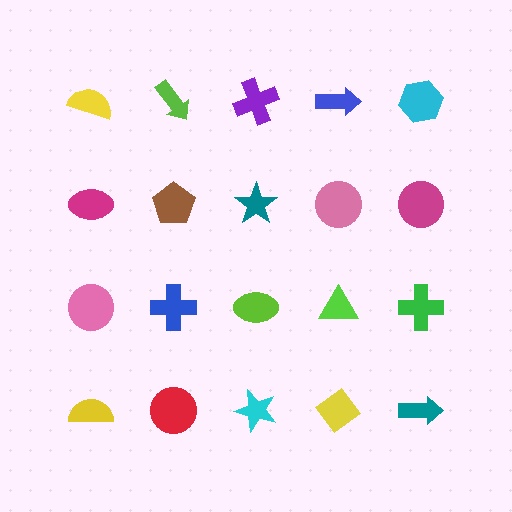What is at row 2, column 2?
A brown pentagon.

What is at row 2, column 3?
A teal star.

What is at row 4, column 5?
A teal arrow.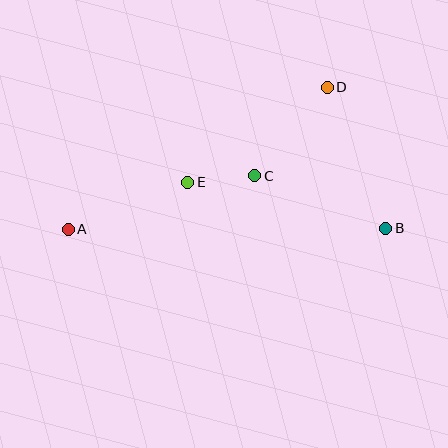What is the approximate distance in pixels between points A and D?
The distance between A and D is approximately 295 pixels.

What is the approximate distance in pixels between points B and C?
The distance between B and C is approximately 141 pixels.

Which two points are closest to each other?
Points C and E are closest to each other.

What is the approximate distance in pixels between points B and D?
The distance between B and D is approximately 152 pixels.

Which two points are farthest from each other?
Points A and B are farthest from each other.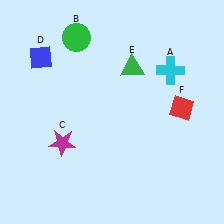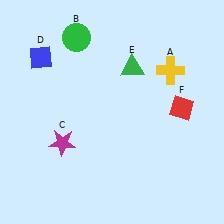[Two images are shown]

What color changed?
The cross (A) changed from cyan in Image 1 to yellow in Image 2.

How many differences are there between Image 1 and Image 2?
There is 1 difference between the two images.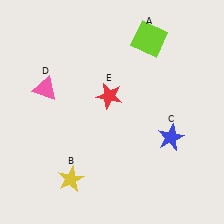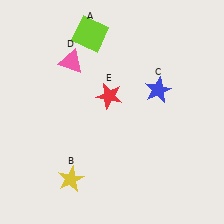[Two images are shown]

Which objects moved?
The objects that moved are: the lime square (A), the blue star (C), the pink triangle (D).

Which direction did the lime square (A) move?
The lime square (A) moved left.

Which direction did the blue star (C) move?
The blue star (C) moved up.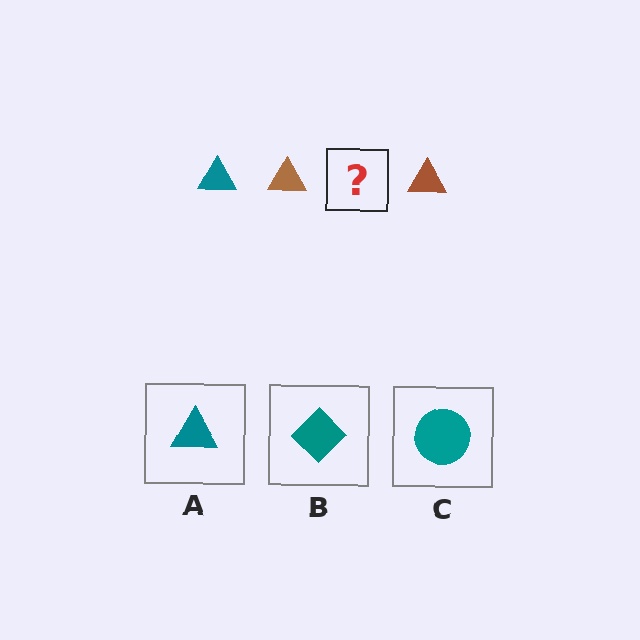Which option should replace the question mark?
Option A.